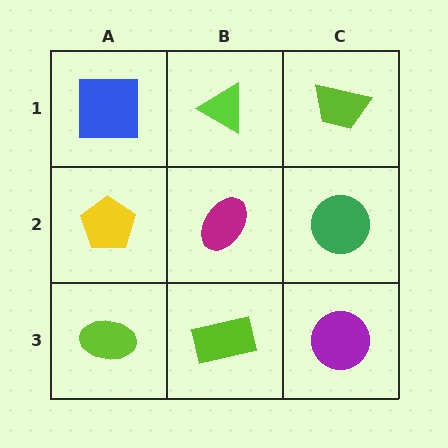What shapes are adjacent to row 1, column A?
A yellow pentagon (row 2, column A), a lime triangle (row 1, column B).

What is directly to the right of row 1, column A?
A lime triangle.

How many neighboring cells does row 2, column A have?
3.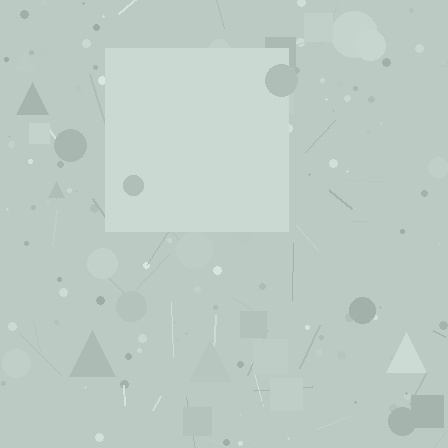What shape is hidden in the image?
A square is hidden in the image.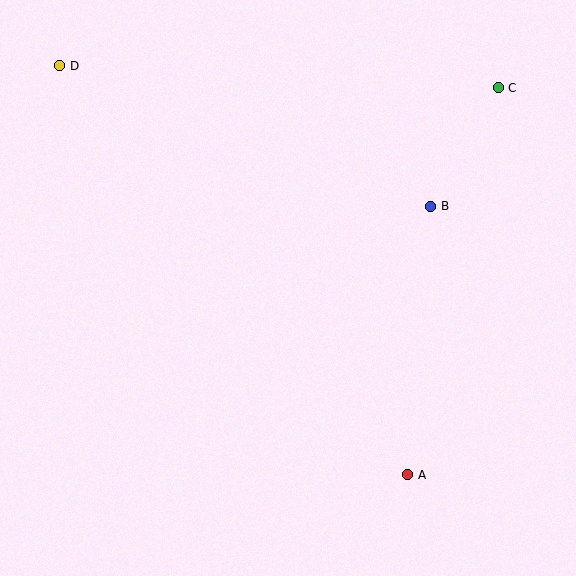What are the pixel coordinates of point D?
Point D is at (60, 66).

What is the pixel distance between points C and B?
The distance between C and B is 136 pixels.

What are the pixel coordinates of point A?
Point A is at (408, 475).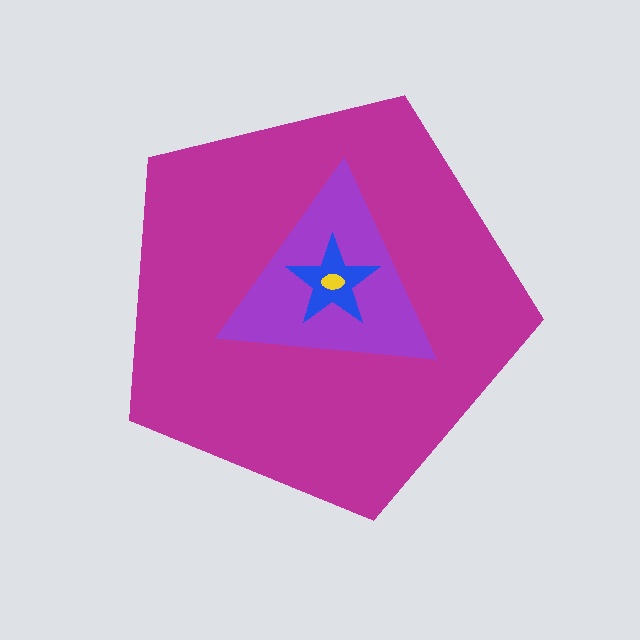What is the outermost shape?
The magenta pentagon.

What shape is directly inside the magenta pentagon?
The purple triangle.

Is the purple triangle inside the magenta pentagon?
Yes.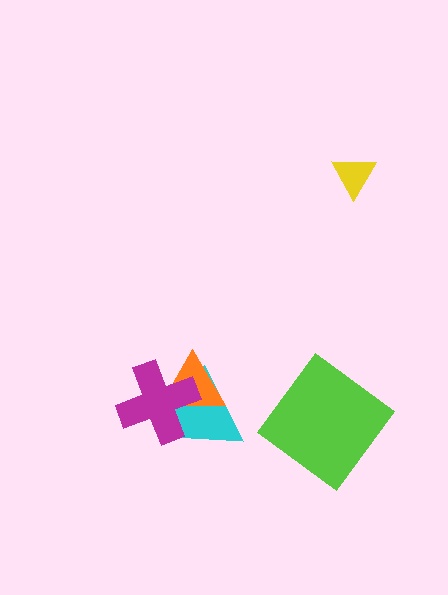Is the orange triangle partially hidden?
Yes, it is partially covered by another shape.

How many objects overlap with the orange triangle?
2 objects overlap with the orange triangle.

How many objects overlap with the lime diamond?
0 objects overlap with the lime diamond.